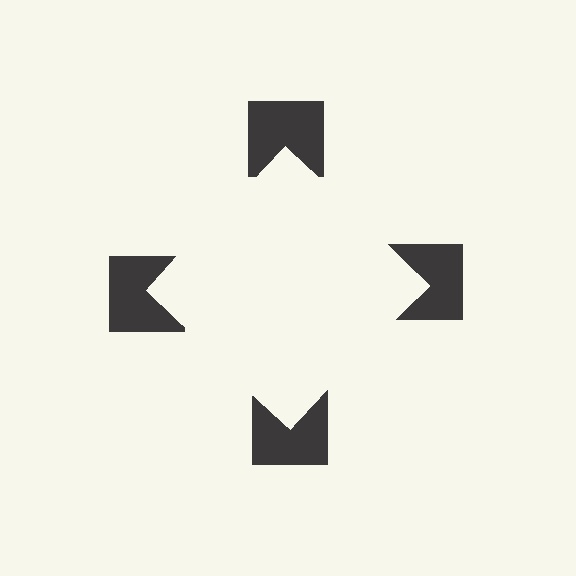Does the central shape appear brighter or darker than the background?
It typically appears slightly brighter than the background, even though no actual brightness change is drawn.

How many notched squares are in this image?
There are 4 — one at each vertex of the illusory square.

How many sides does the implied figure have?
4 sides.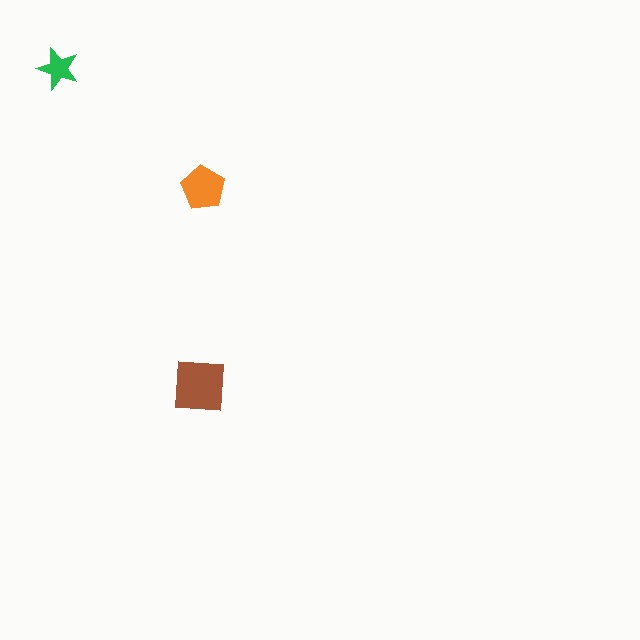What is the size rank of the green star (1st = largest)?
3rd.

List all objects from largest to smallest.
The brown square, the orange pentagon, the green star.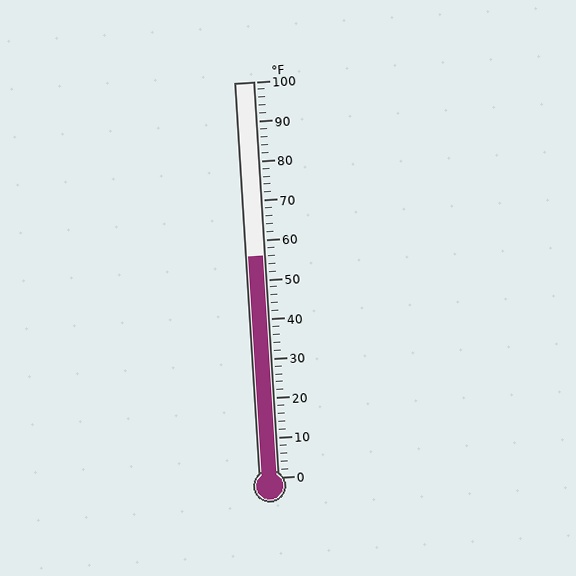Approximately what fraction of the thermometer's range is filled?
The thermometer is filled to approximately 55% of its range.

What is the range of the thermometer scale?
The thermometer scale ranges from 0°F to 100°F.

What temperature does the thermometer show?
The thermometer shows approximately 56°F.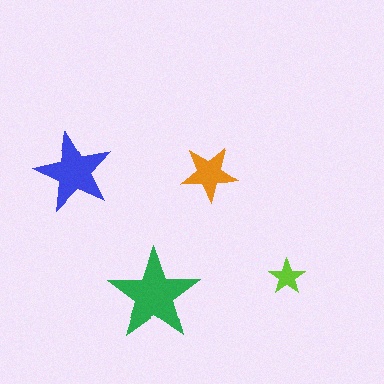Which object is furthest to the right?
The lime star is rightmost.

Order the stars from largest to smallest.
the green one, the blue one, the orange one, the lime one.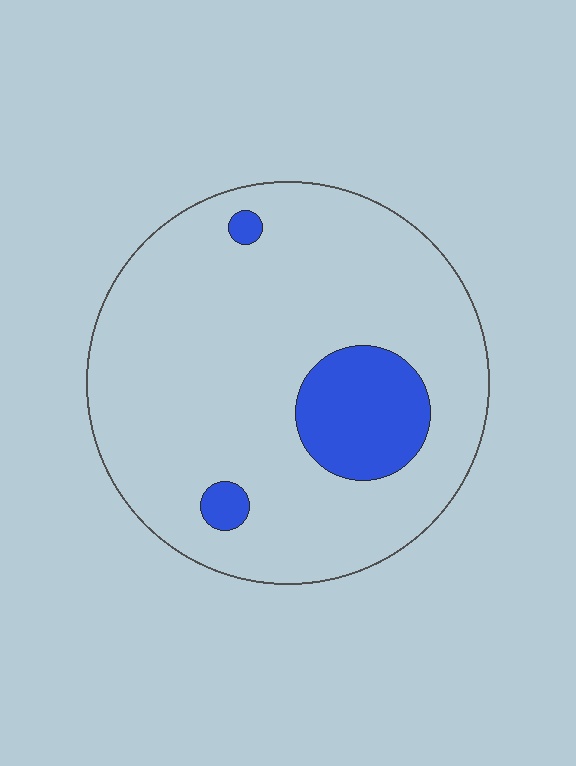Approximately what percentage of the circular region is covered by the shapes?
Approximately 15%.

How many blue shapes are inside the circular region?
3.